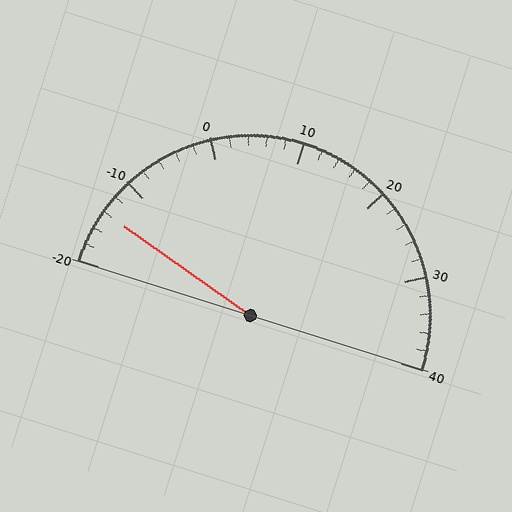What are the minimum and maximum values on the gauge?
The gauge ranges from -20 to 40.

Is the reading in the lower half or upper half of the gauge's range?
The reading is in the lower half of the range (-20 to 40).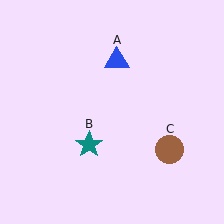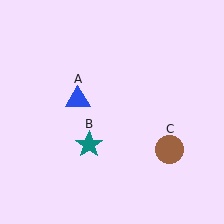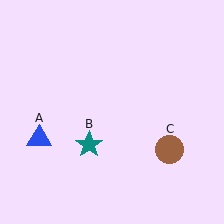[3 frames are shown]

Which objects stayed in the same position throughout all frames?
Teal star (object B) and brown circle (object C) remained stationary.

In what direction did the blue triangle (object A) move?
The blue triangle (object A) moved down and to the left.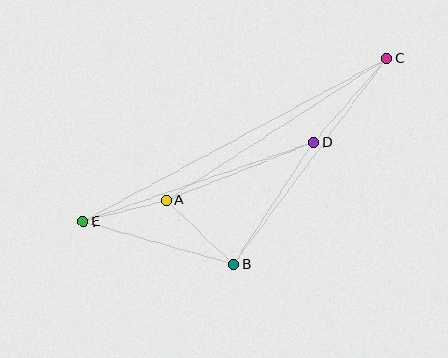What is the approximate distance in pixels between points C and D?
The distance between C and D is approximately 111 pixels.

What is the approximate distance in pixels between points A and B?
The distance between A and B is approximately 93 pixels.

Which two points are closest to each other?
Points A and E are closest to each other.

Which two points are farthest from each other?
Points C and E are farthest from each other.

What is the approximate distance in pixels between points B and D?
The distance between B and D is approximately 146 pixels.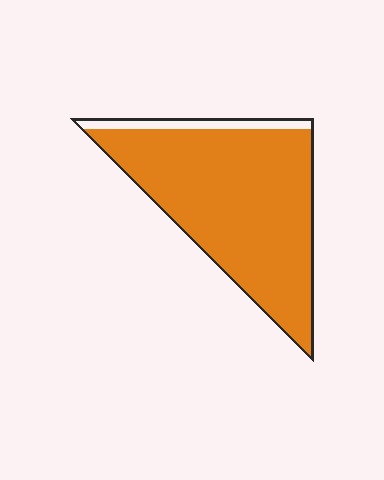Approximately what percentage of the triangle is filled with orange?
Approximately 90%.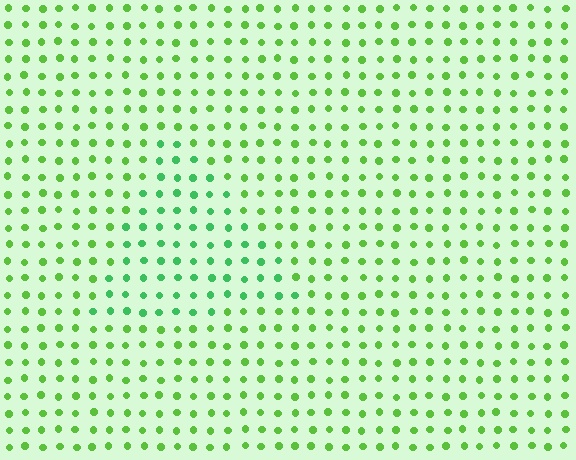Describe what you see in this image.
The image is filled with small lime elements in a uniform arrangement. A triangle-shaped region is visible where the elements are tinted to a slightly different hue, forming a subtle color boundary.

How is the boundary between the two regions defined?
The boundary is defined purely by a slight shift in hue (about 30 degrees). Spacing, size, and orientation are identical on both sides.